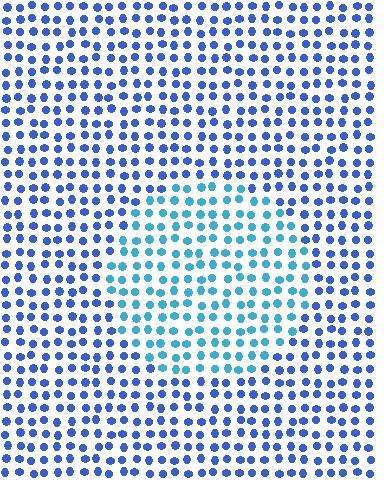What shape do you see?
I see a circle.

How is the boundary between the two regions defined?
The boundary is defined purely by a slight shift in hue (about 33 degrees). Spacing, size, and orientation are identical on both sides.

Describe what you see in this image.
The image is filled with small blue elements in a uniform arrangement. A circle-shaped region is visible where the elements are tinted to a slightly different hue, forming a subtle color boundary.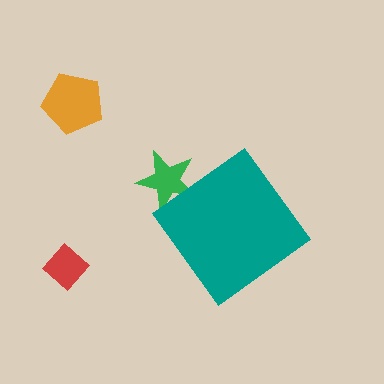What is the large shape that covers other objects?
A teal diamond.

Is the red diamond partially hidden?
No, the red diamond is fully visible.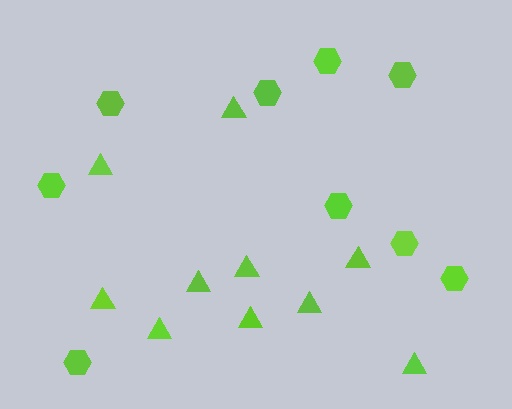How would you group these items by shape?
There are 2 groups: one group of hexagons (9) and one group of triangles (10).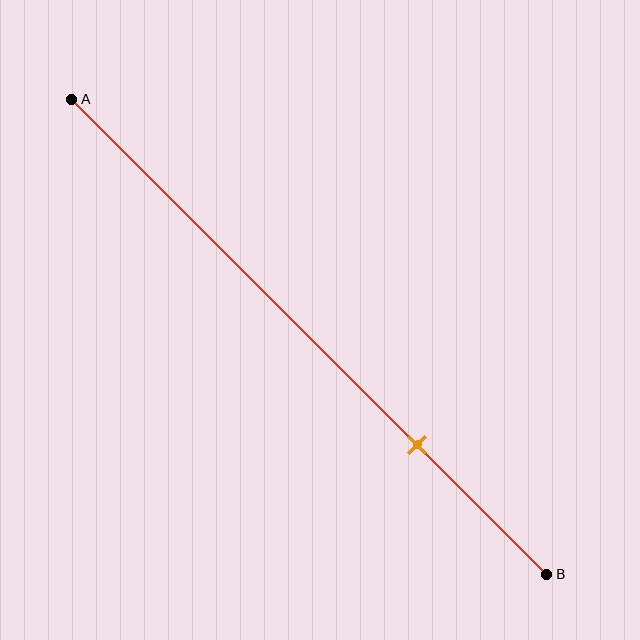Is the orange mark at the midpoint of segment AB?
No, the mark is at about 75% from A, not at the 50% midpoint.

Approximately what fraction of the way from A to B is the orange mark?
The orange mark is approximately 75% of the way from A to B.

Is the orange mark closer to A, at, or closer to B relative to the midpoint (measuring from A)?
The orange mark is closer to point B than the midpoint of segment AB.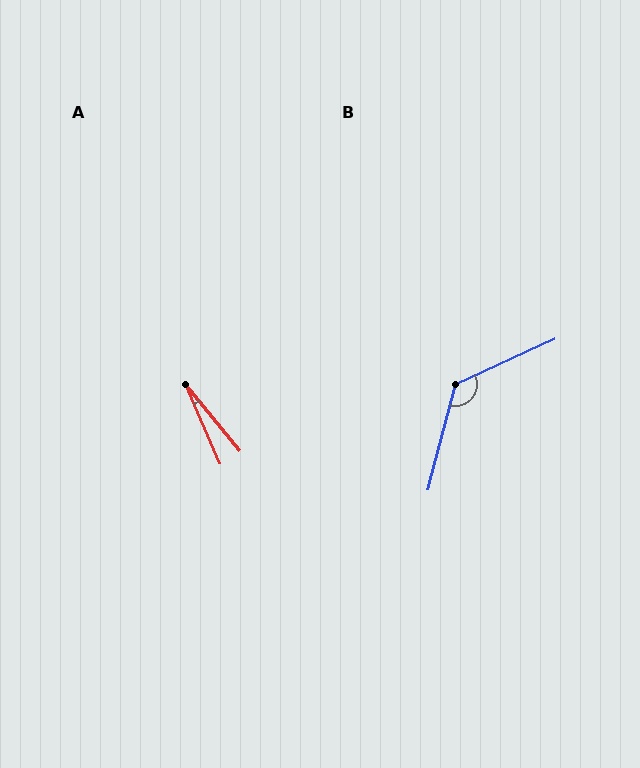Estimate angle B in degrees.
Approximately 129 degrees.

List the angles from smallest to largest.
A (16°), B (129°).